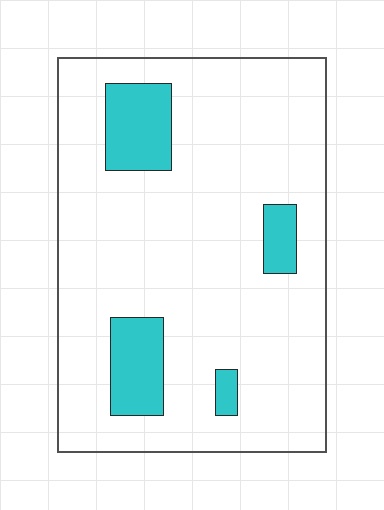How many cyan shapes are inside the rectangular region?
4.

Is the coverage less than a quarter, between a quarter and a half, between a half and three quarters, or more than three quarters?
Less than a quarter.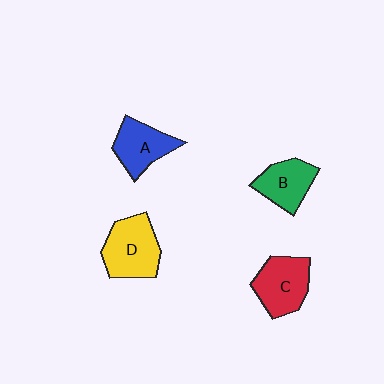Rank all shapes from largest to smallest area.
From largest to smallest: D (yellow), C (red), A (blue), B (green).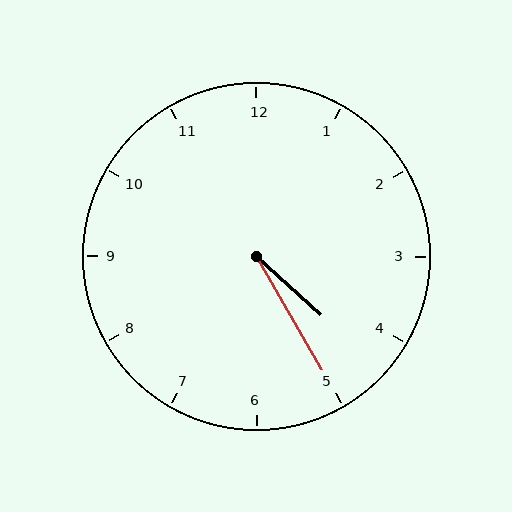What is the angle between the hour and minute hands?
Approximately 18 degrees.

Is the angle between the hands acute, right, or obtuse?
It is acute.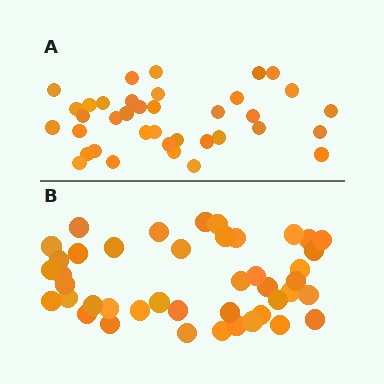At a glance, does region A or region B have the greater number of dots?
Region B (the bottom region) has more dots.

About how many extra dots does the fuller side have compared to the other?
Region B has about 6 more dots than region A.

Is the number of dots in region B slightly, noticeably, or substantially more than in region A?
Region B has only slightly more — the two regions are fairly close. The ratio is roughly 1.2 to 1.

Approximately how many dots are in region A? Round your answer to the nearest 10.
About 40 dots. (The exact count is 37, which rounds to 40.)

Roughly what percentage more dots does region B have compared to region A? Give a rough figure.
About 15% more.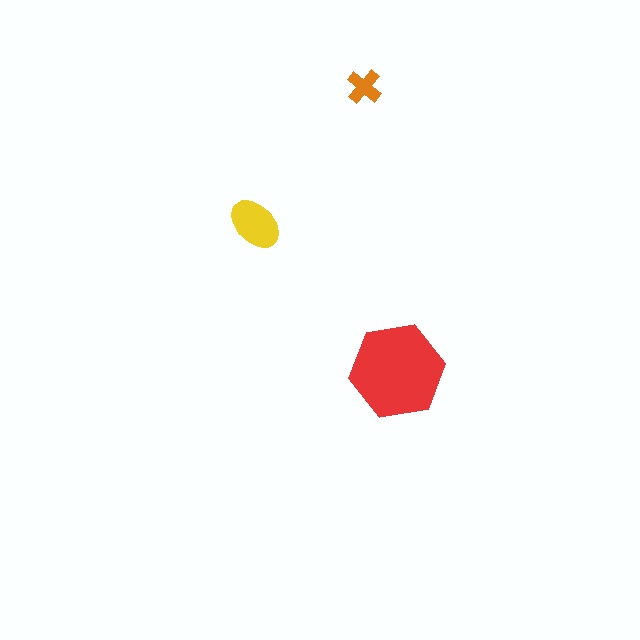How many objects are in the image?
There are 3 objects in the image.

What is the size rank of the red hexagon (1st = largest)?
1st.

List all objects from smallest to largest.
The orange cross, the yellow ellipse, the red hexagon.